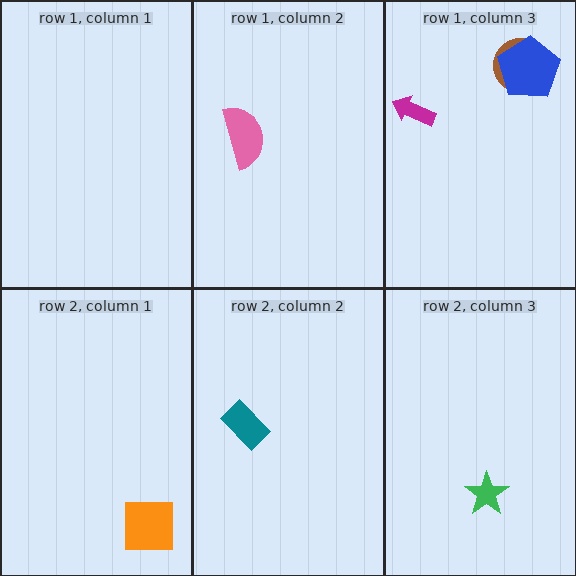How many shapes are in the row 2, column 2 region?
1.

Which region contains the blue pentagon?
The row 1, column 3 region.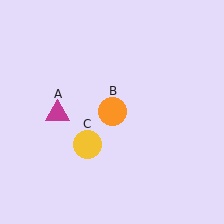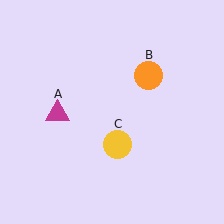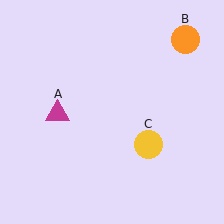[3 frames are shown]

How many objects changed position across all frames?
2 objects changed position: orange circle (object B), yellow circle (object C).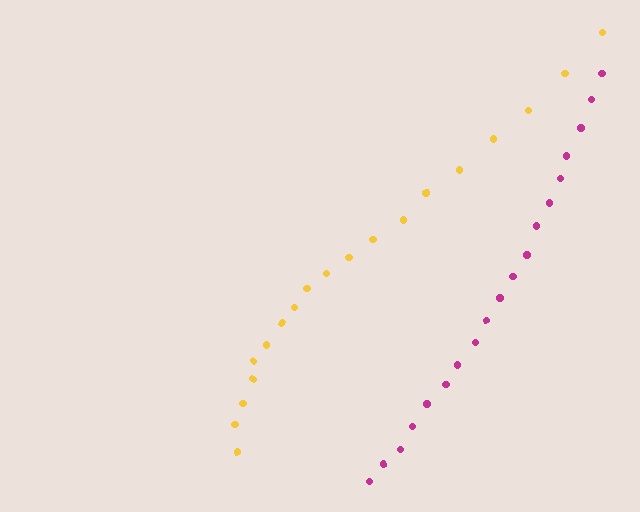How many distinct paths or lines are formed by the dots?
There are 2 distinct paths.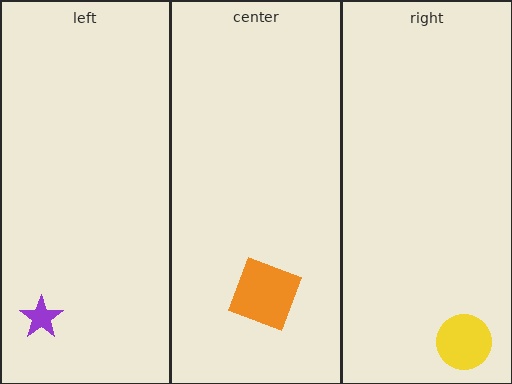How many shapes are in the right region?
1.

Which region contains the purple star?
The left region.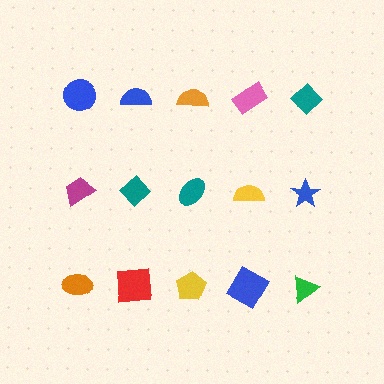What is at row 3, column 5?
A green triangle.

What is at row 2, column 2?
A teal diamond.